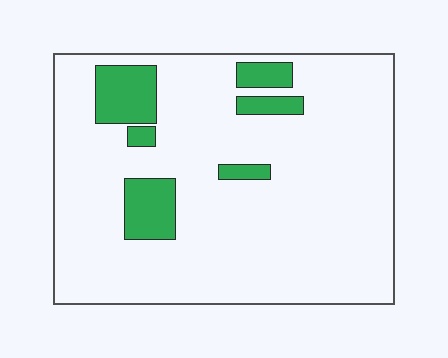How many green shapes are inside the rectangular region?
6.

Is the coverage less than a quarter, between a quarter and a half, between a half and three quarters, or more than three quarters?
Less than a quarter.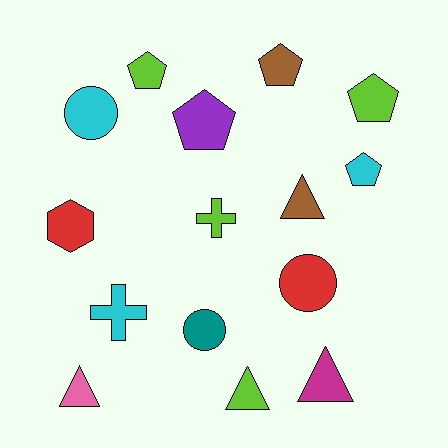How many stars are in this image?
There are no stars.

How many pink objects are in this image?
There is 1 pink object.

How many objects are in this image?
There are 15 objects.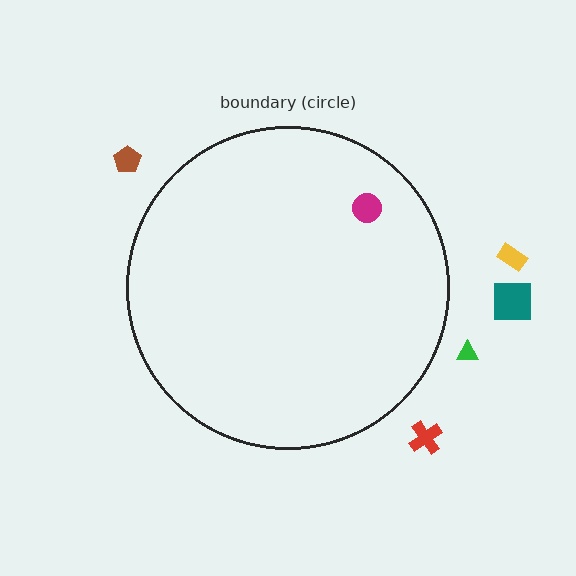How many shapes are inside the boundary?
1 inside, 5 outside.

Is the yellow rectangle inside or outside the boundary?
Outside.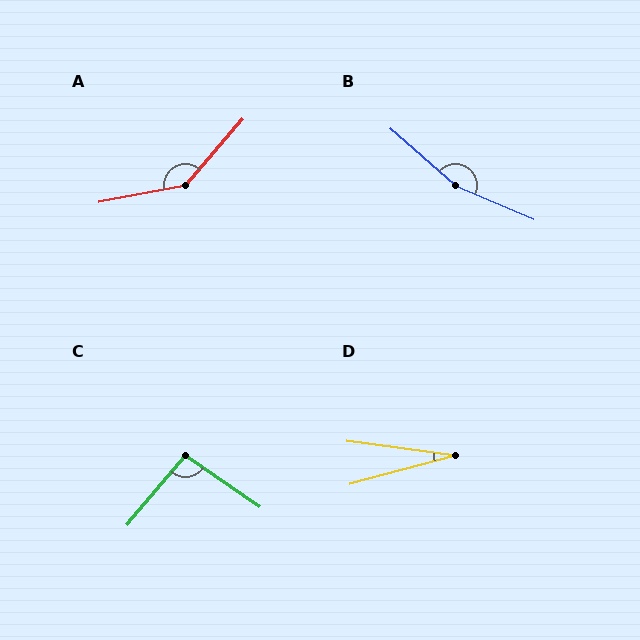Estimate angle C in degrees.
Approximately 96 degrees.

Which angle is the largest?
B, at approximately 162 degrees.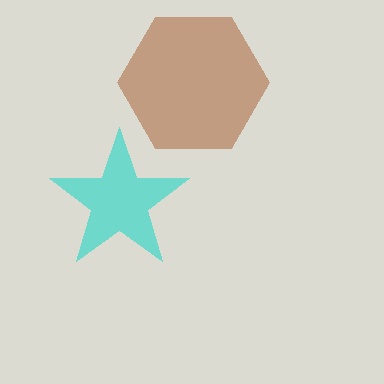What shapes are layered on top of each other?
The layered shapes are: a cyan star, a brown hexagon.